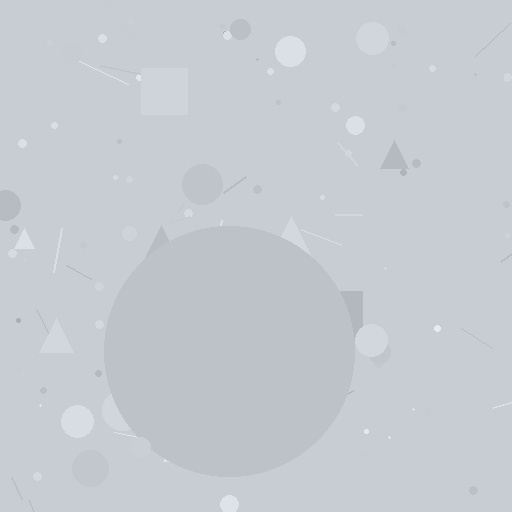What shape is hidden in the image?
A circle is hidden in the image.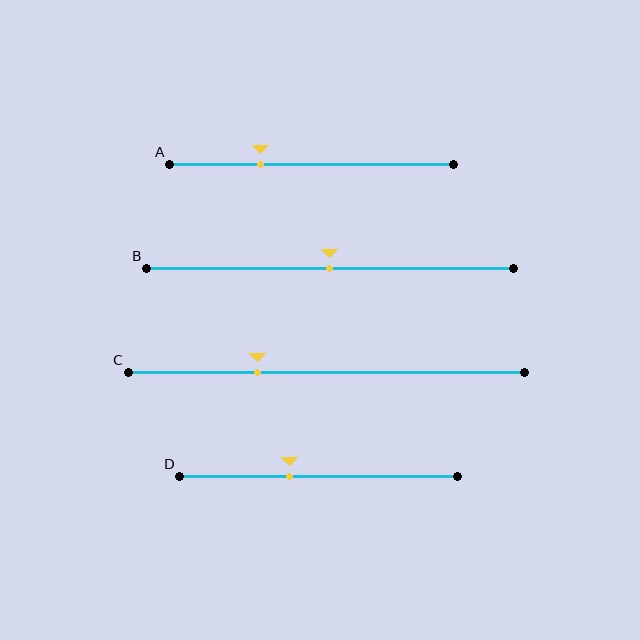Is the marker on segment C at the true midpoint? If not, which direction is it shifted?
No, the marker on segment C is shifted to the left by about 17% of the segment length.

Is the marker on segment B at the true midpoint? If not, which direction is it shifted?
Yes, the marker on segment B is at the true midpoint.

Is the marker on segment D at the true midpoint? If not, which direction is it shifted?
No, the marker on segment D is shifted to the left by about 10% of the segment length.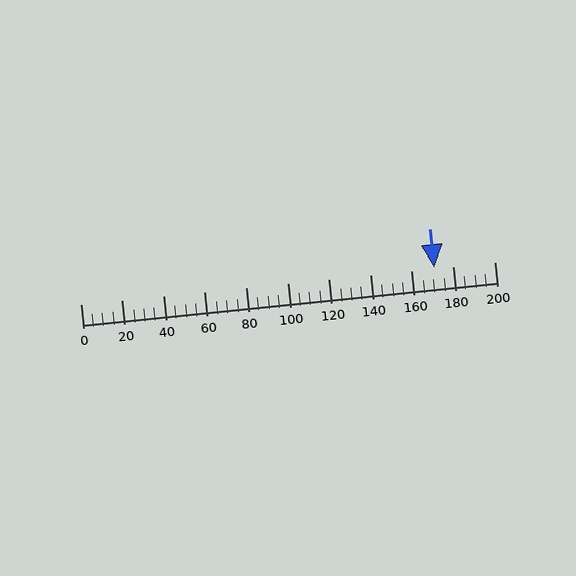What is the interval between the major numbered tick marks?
The major tick marks are spaced 20 units apart.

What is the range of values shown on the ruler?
The ruler shows values from 0 to 200.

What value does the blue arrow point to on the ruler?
The blue arrow points to approximately 171.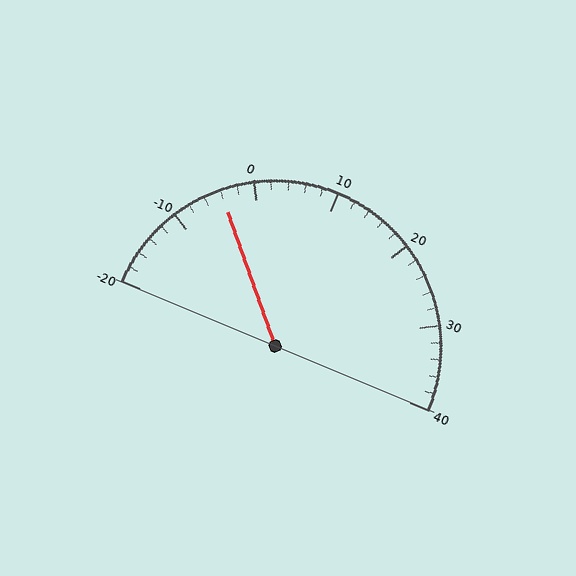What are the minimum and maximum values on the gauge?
The gauge ranges from -20 to 40.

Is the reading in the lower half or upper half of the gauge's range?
The reading is in the lower half of the range (-20 to 40).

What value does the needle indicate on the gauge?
The needle indicates approximately -4.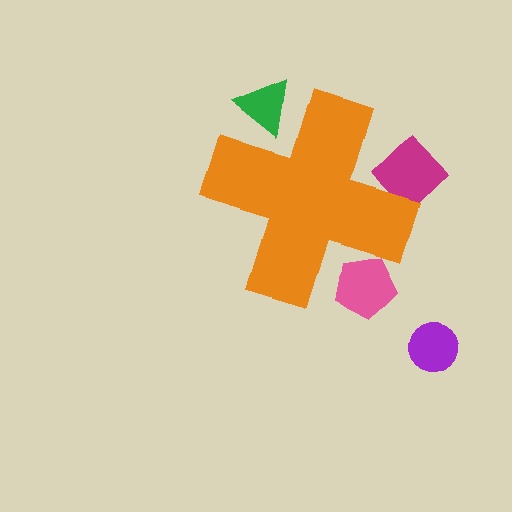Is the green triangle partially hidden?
Yes, the green triangle is partially hidden behind the orange cross.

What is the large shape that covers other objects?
An orange cross.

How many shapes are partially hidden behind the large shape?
3 shapes are partially hidden.